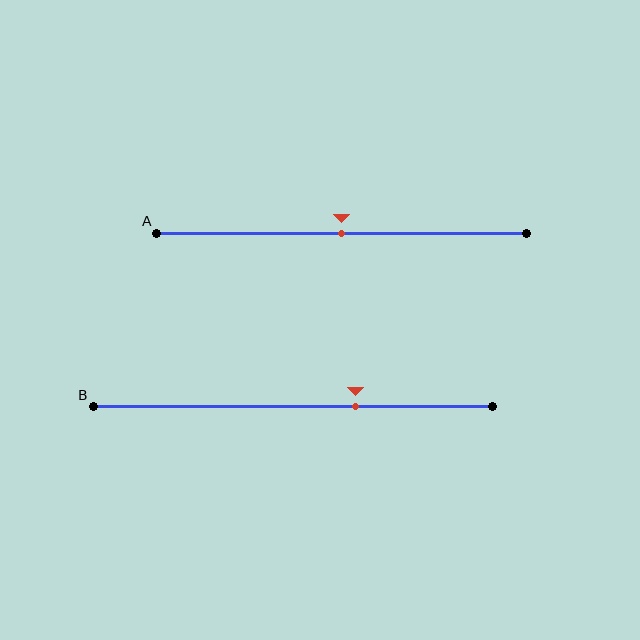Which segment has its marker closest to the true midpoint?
Segment A has its marker closest to the true midpoint.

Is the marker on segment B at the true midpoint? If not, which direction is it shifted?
No, the marker on segment B is shifted to the right by about 16% of the segment length.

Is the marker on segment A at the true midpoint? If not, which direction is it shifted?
Yes, the marker on segment A is at the true midpoint.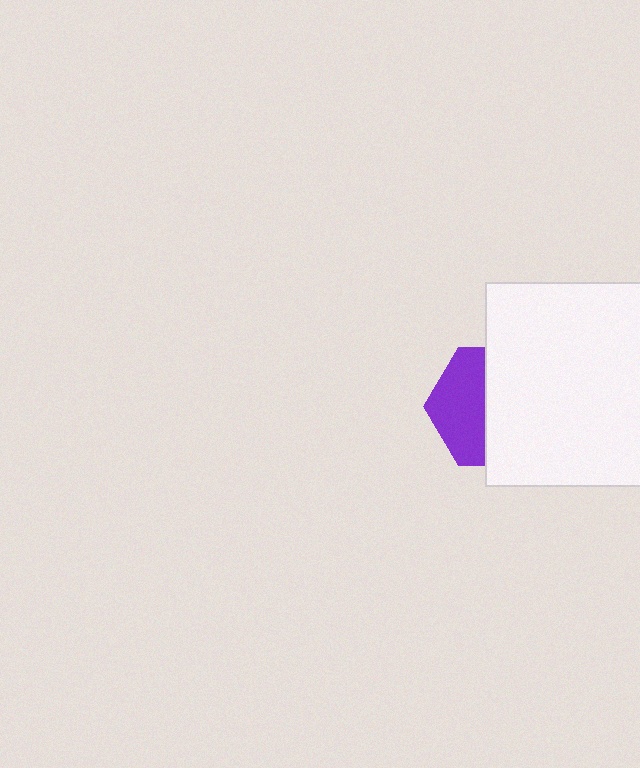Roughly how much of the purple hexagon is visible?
A small part of it is visible (roughly 44%).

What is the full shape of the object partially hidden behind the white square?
The partially hidden object is a purple hexagon.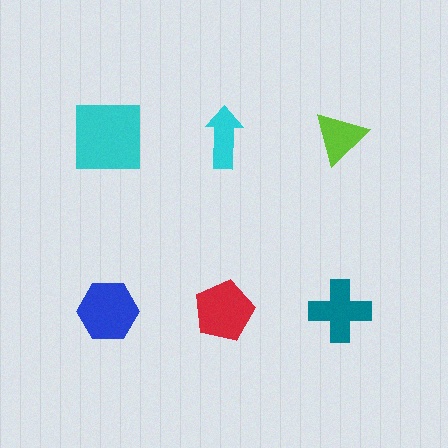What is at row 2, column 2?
A red pentagon.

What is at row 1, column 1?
A cyan square.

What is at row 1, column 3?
A lime triangle.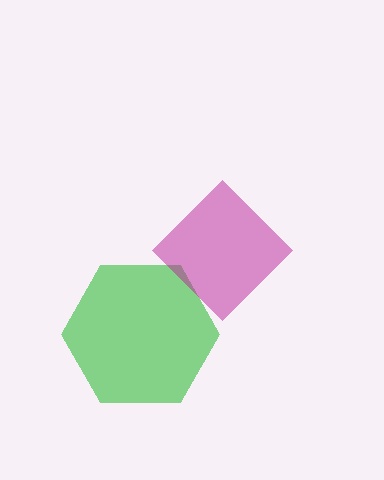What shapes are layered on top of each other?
The layered shapes are: a green hexagon, a magenta diamond.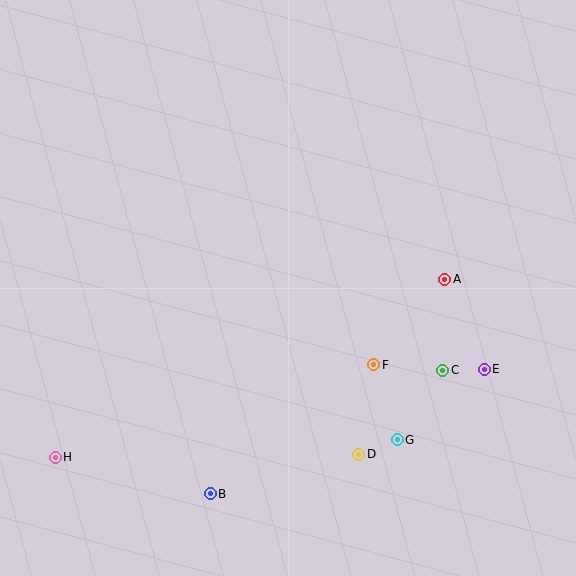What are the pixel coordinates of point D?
Point D is at (359, 454).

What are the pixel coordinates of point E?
Point E is at (484, 369).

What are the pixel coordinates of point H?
Point H is at (55, 457).